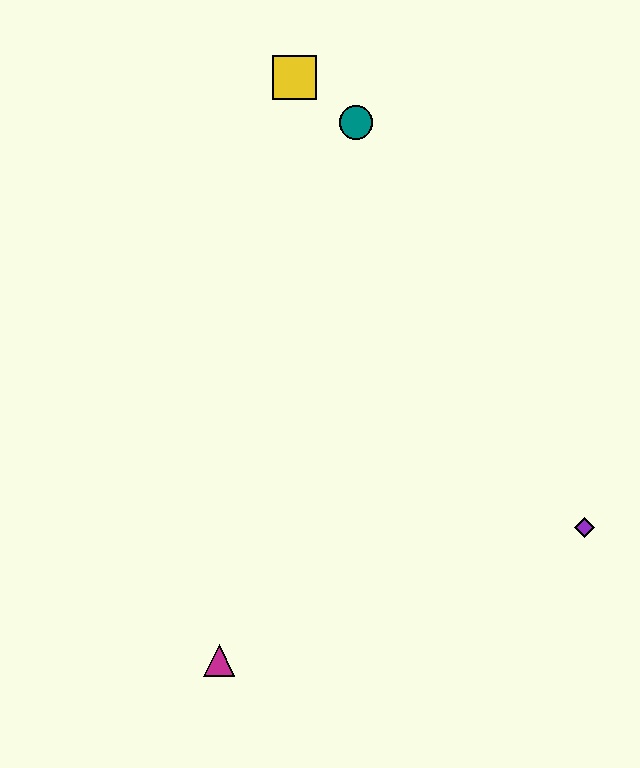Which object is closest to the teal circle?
The yellow square is closest to the teal circle.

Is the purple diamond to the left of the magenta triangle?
No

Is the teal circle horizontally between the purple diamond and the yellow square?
Yes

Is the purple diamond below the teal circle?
Yes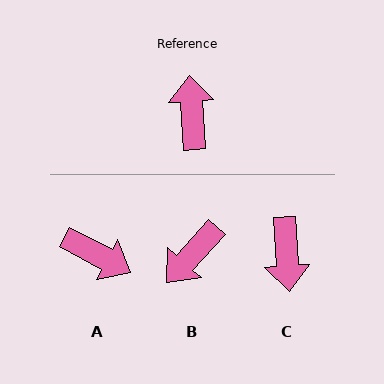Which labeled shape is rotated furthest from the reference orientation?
C, about 180 degrees away.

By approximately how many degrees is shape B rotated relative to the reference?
Approximately 134 degrees counter-clockwise.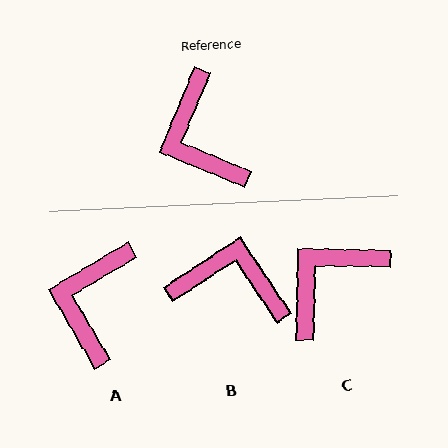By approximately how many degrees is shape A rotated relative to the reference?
Approximately 37 degrees clockwise.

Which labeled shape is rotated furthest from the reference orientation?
B, about 124 degrees away.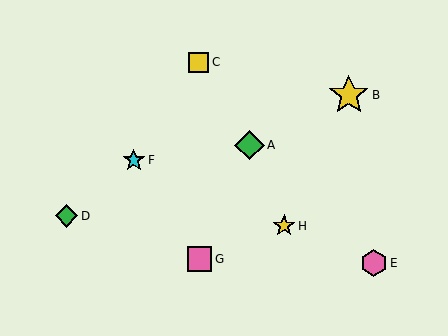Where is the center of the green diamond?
The center of the green diamond is at (67, 216).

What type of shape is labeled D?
Shape D is a green diamond.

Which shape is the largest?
The yellow star (labeled B) is the largest.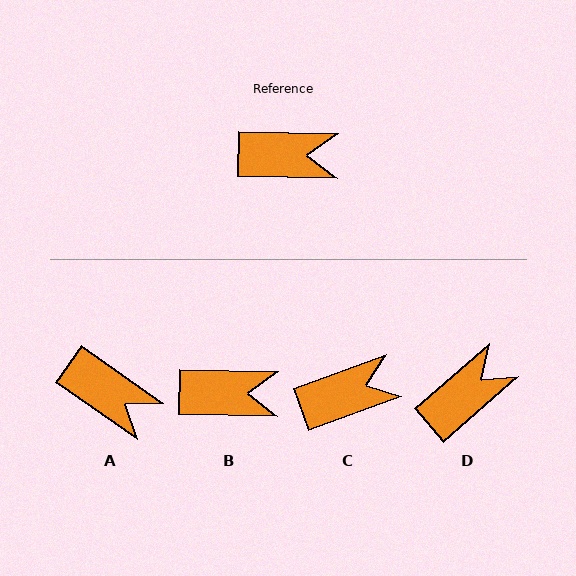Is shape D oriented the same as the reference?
No, it is off by about 42 degrees.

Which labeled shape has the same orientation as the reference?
B.